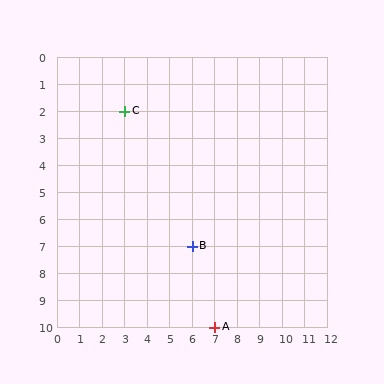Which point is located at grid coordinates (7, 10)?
Point A is at (7, 10).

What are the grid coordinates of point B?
Point B is at grid coordinates (6, 7).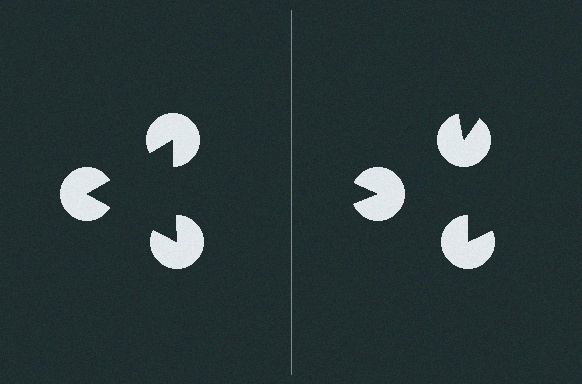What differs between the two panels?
The pac-man discs are positioned identically on both sides; only the wedge orientations differ. On the left they align to a triangle; on the right they are misaligned.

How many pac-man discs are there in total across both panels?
6 — 3 on each side.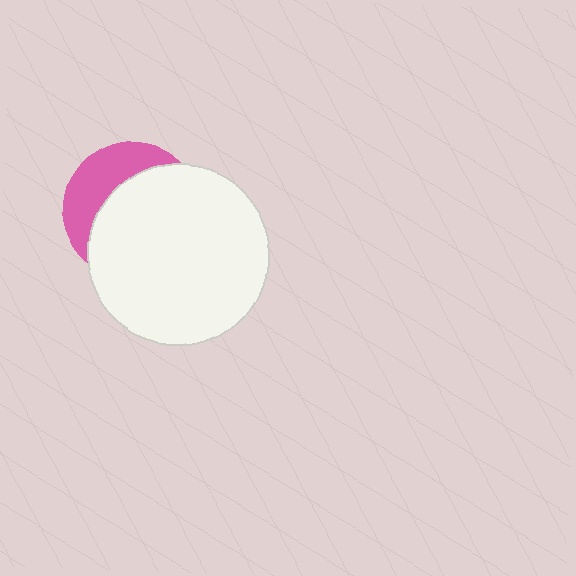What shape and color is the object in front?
The object in front is a white circle.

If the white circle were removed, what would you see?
You would see the complete pink circle.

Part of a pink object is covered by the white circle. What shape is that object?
It is a circle.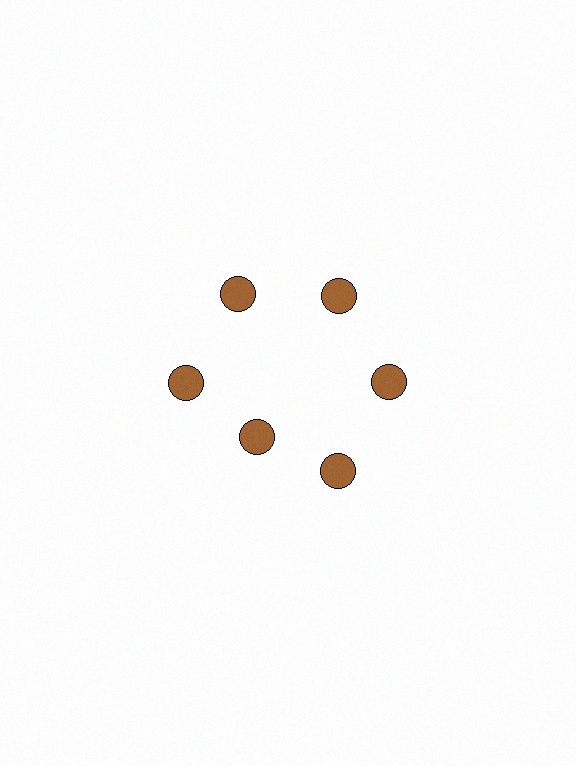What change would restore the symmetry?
The symmetry would be restored by moving it outward, back onto the ring so that all 6 circles sit at equal angles and equal distance from the center.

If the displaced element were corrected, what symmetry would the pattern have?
It would have 6-fold rotational symmetry — the pattern would map onto itself every 60 degrees.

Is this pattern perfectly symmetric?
No. The 6 brown circles are arranged in a ring, but one element near the 7 o'clock position is pulled inward toward the center, breaking the 6-fold rotational symmetry.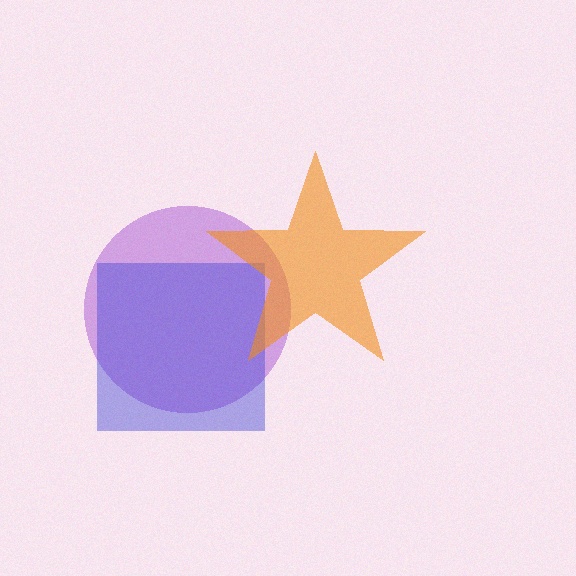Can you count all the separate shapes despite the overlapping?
Yes, there are 3 separate shapes.